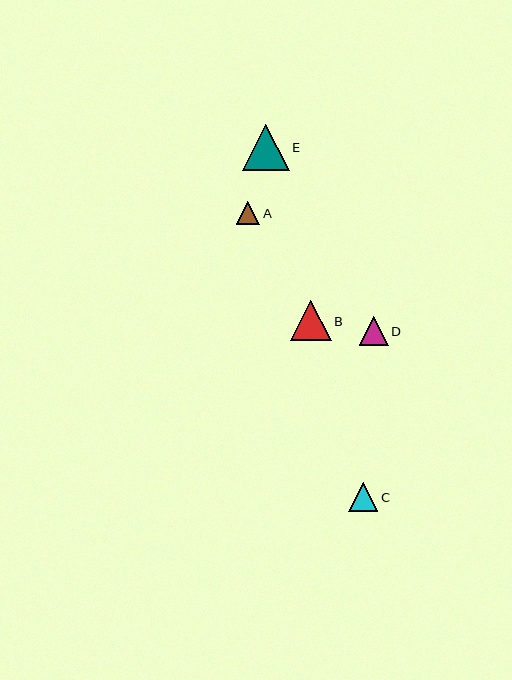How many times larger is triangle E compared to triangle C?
Triangle E is approximately 1.6 times the size of triangle C.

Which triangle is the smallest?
Triangle A is the smallest with a size of approximately 23 pixels.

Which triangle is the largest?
Triangle E is the largest with a size of approximately 46 pixels.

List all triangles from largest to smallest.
From largest to smallest: E, B, C, D, A.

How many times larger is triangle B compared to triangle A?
Triangle B is approximately 1.7 times the size of triangle A.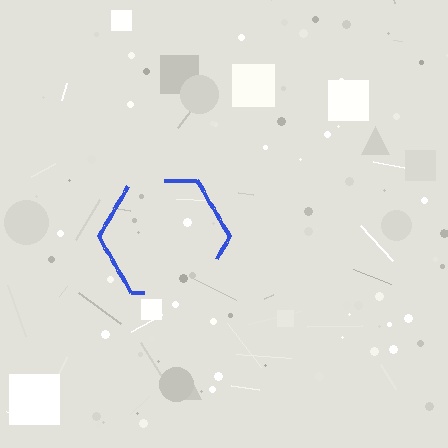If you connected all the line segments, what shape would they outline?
They would outline a hexagon.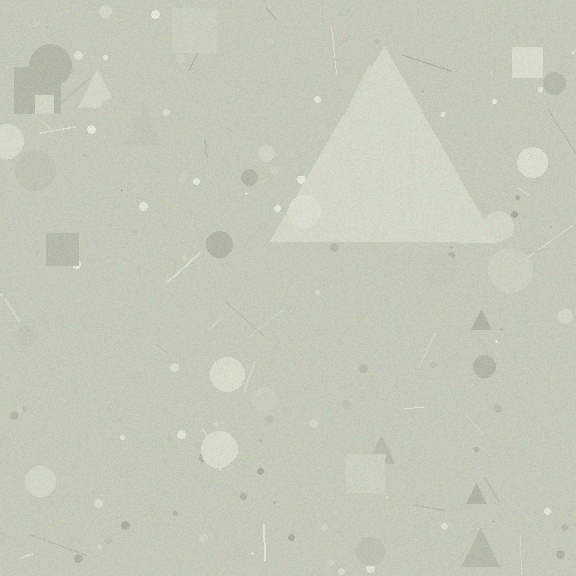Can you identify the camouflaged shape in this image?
The camouflaged shape is a triangle.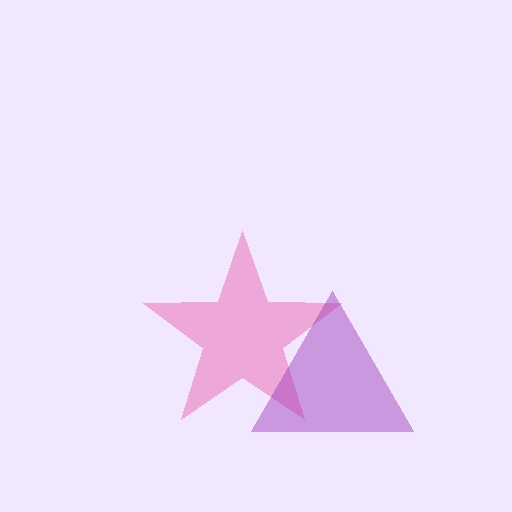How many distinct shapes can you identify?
There are 2 distinct shapes: a pink star, a purple triangle.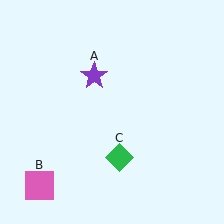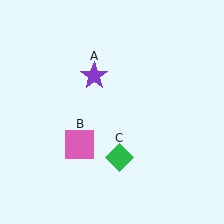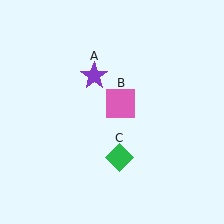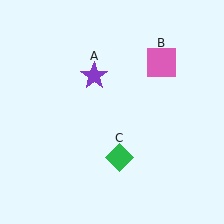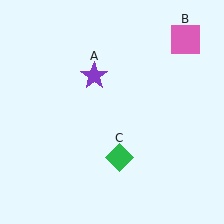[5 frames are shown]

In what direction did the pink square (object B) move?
The pink square (object B) moved up and to the right.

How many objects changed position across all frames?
1 object changed position: pink square (object B).